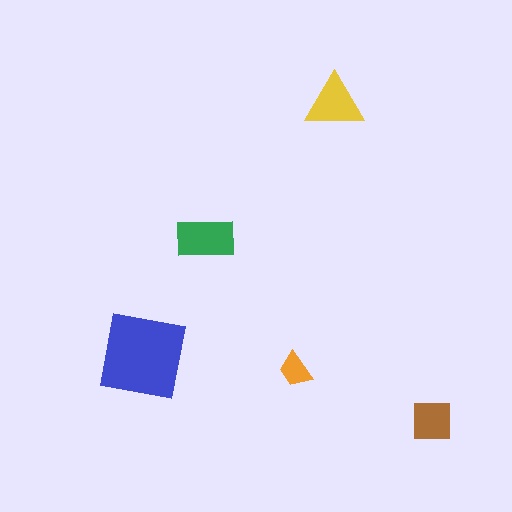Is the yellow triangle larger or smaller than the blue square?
Smaller.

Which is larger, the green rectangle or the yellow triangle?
The green rectangle.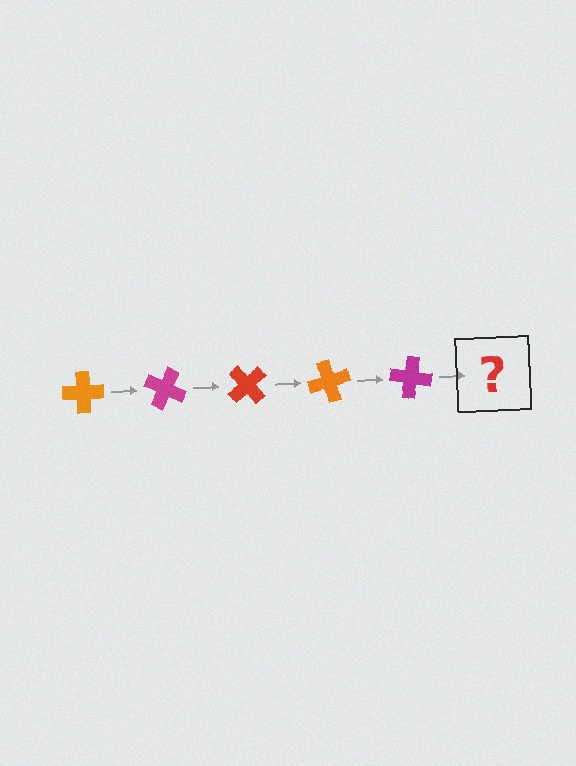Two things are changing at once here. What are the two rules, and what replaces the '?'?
The two rules are that it rotates 25 degrees each step and the color cycles through orange, magenta, and red. The '?' should be a red cross, rotated 125 degrees from the start.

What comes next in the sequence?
The next element should be a red cross, rotated 125 degrees from the start.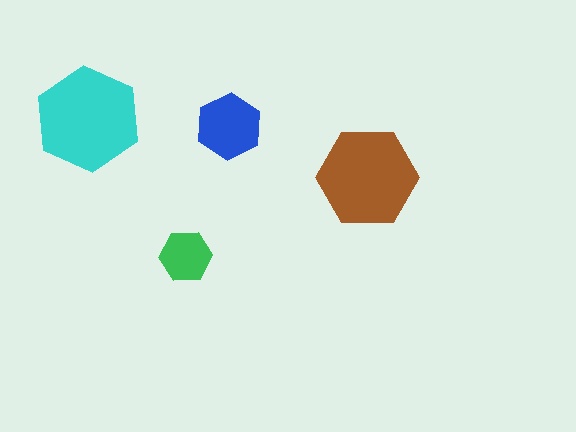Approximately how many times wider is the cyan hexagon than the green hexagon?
About 2 times wider.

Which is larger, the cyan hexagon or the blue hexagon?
The cyan one.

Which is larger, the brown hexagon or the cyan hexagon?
The cyan one.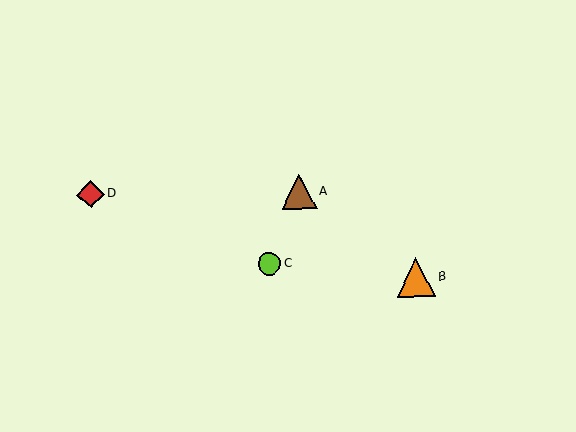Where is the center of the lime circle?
The center of the lime circle is at (269, 264).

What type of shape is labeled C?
Shape C is a lime circle.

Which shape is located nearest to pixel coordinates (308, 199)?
The brown triangle (labeled A) at (299, 192) is nearest to that location.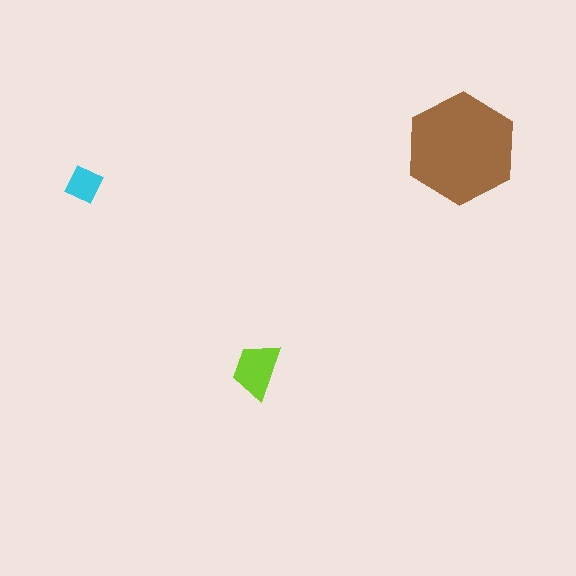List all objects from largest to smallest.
The brown hexagon, the lime trapezoid, the cyan diamond.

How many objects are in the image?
There are 3 objects in the image.